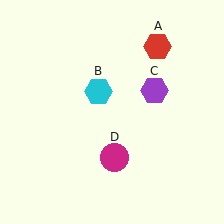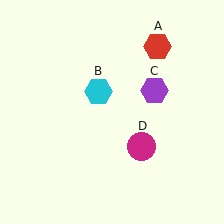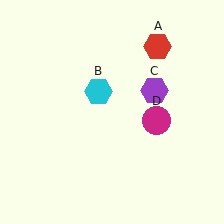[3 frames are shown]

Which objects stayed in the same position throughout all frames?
Red hexagon (object A) and cyan hexagon (object B) and purple hexagon (object C) remained stationary.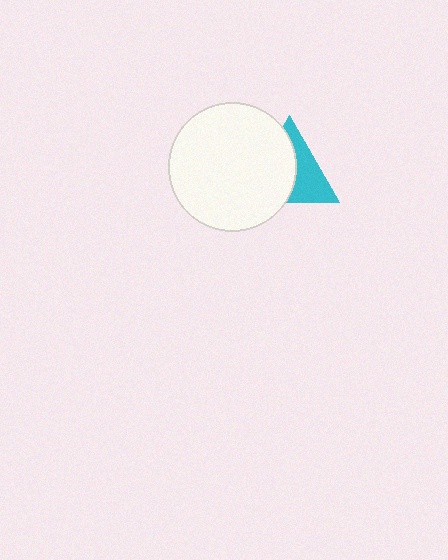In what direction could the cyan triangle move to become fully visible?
The cyan triangle could move right. That would shift it out from behind the white circle entirely.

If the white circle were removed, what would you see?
You would see the complete cyan triangle.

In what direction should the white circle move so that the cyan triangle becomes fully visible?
The white circle should move left. That is the shortest direction to clear the overlap and leave the cyan triangle fully visible.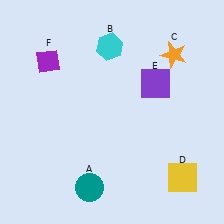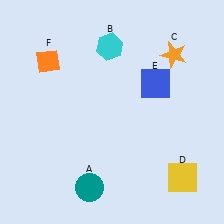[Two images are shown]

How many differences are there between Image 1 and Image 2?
There are 2 differences between the two images.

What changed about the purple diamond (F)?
In Image 1, F is purple. In Image 2, it changed to orange.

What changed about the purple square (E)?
In Image 1, E is purple. In Image 2, it changed to blue.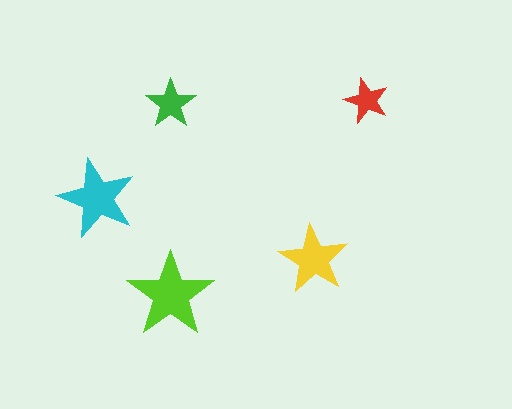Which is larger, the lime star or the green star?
The lime one.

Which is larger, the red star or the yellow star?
The yellow one.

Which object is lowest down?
The lime star is bottommost.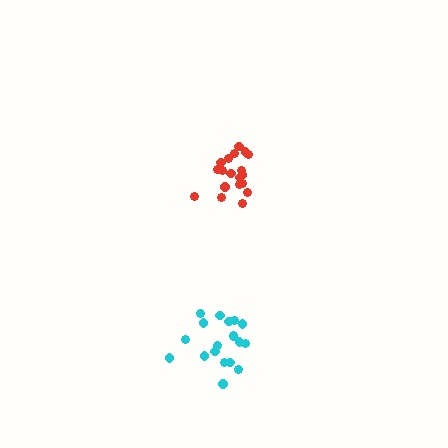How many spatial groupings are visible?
There are 2 spatial groupings.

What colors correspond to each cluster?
The clusters are colored: red, cyan.